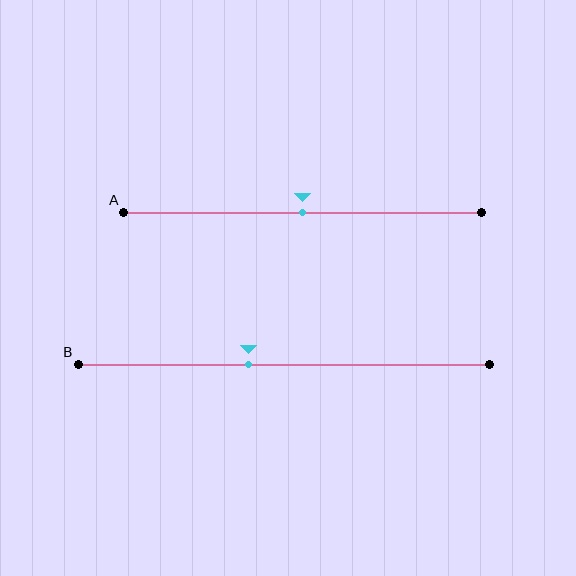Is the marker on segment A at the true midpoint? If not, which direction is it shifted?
Yes, the marker on segment A is at the true midpoint.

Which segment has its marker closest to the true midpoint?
Segment A has its marker closest to the true midpoint.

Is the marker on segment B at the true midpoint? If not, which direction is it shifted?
No, the marker on segment B is shifted to the left by about 8% of the segment length.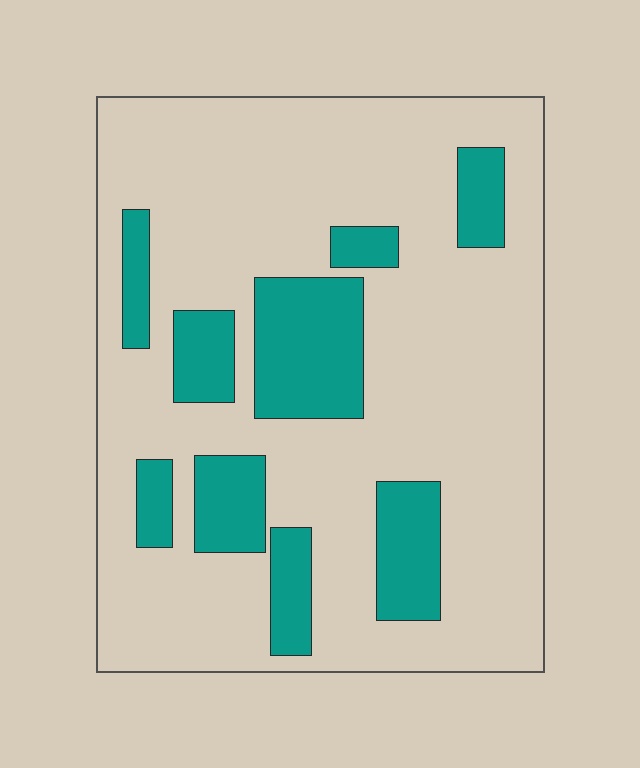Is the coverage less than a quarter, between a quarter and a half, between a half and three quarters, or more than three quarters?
Less than a quarter.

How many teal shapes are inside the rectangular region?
9.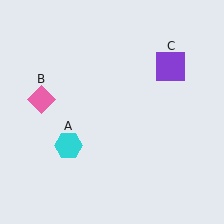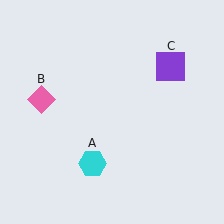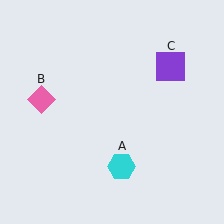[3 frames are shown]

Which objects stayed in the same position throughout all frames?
Pink diamond (object B) and purple square (object C) remained stationary.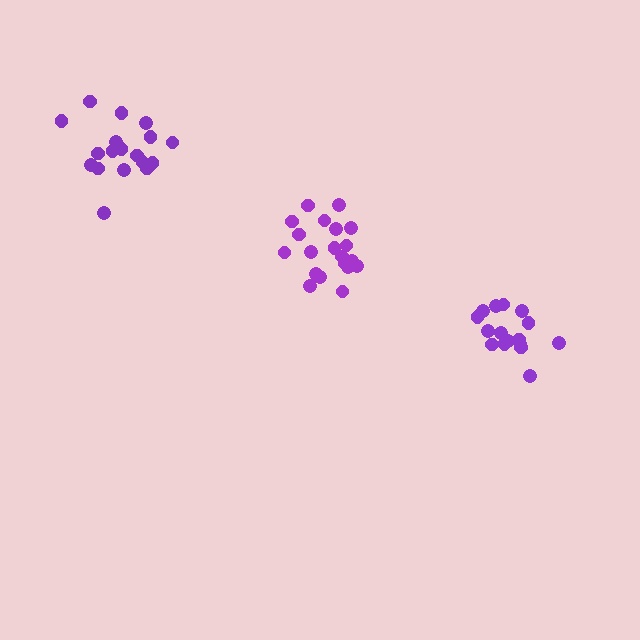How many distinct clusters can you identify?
There are 3 distinct clusters.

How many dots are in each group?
Group 1: 16 dots, Group 2: 20 dots, Group 3: 19 dots (55 total).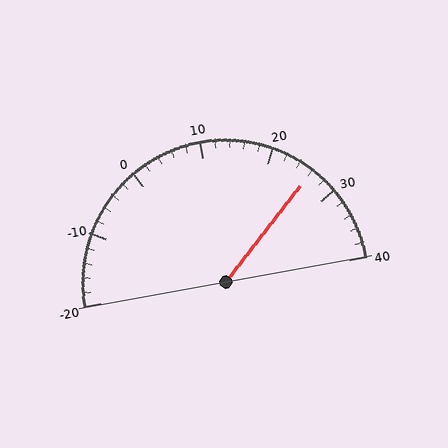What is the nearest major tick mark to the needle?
The nearest major tick mark is 30.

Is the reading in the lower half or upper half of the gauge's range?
The reading is in the upper half of the range (-20 to 40).